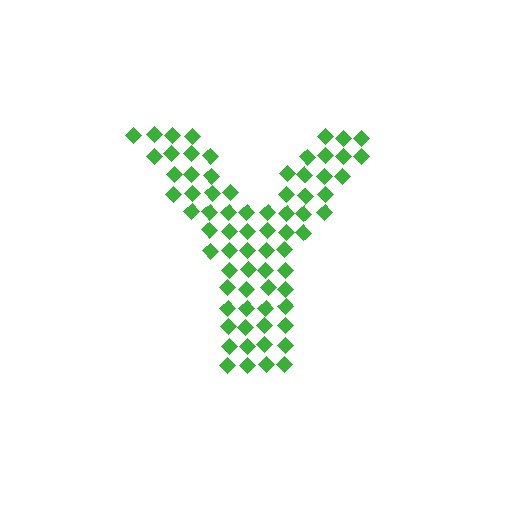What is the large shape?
The large shape is the letter Y.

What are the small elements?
The small elements are diamonds.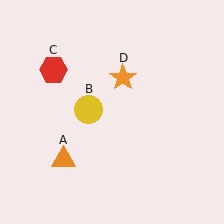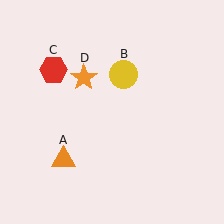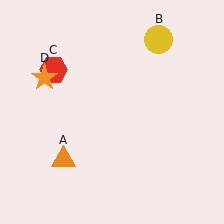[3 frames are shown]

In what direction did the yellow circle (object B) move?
The yellow circle (object B) moved up and to the right.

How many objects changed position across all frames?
2 objects changed position: yellow circle (object B), orange star (object D).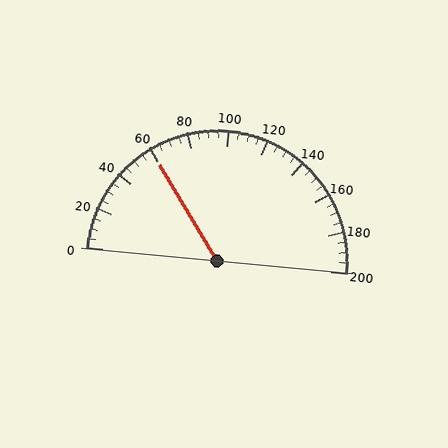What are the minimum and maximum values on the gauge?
The gauge ranges from 0 to 200.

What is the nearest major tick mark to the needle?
The nearest major tick mark is 60.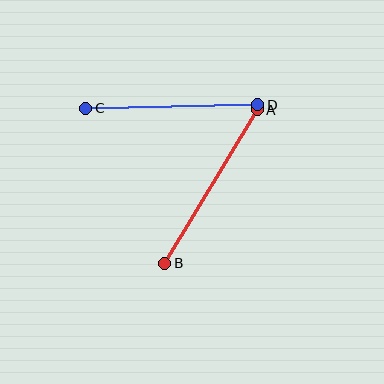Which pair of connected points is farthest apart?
Points A and B are farthest apart.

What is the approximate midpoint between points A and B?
The midpoint is at approximately (211, 186) pixels.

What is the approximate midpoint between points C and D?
The midpoint is at approximately (172, 107) pixels.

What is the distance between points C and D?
The distance is approximately 172 pixels.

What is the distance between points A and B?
The distance is approximately 179 pixels.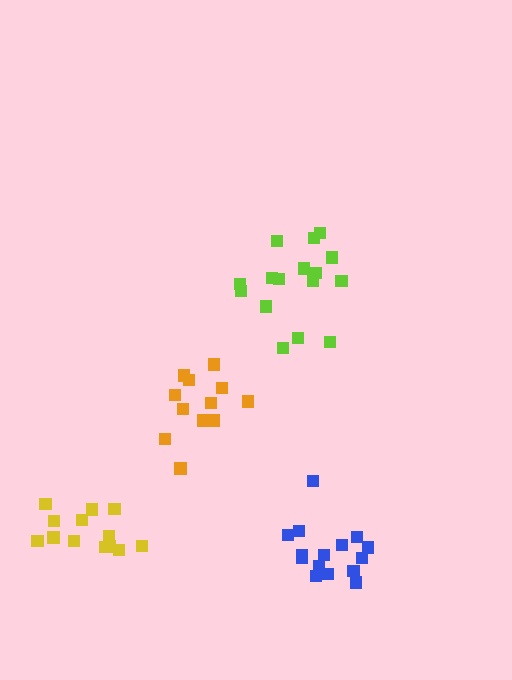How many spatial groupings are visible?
There are 4 spatial groupings.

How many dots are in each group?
Group 1: 16 dots, Group 2: 13 dots, Group 3: 15 dots, Group 4: 12 dots (56 total).